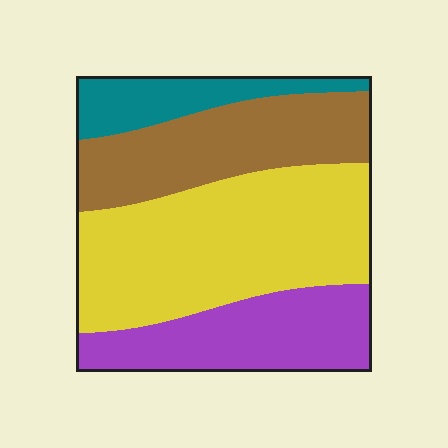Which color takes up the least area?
Teal, at roughly 10%.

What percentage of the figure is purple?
Purple takes up about one fifth (1/5) of the figure.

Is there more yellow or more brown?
Yellow.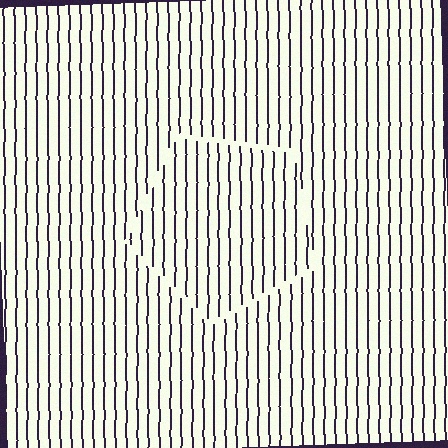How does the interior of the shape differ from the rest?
The interior of the shape contains the same grating, shifted by half a period — the contour is defined by the phase discontinuity where line-ends from the inner and outer gratings abut.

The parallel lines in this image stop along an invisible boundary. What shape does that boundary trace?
An illusory pentagon. The interior of the shape contains the same grating, shifted by half a period — the contour is defined by the phase discontinuity where line-ends from the inner and outer gratings abut.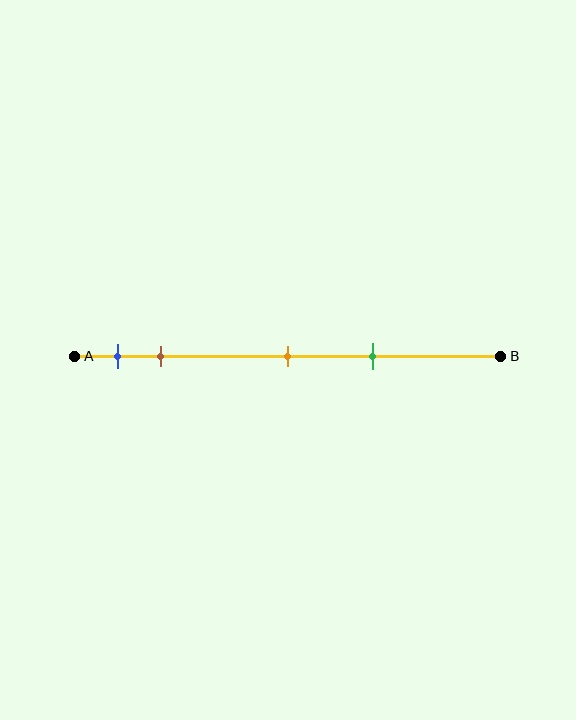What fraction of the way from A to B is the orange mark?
The orange mark is approximately 50% (0.5) of the way from A to B.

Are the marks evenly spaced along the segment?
No, the marks are not evenly spaced.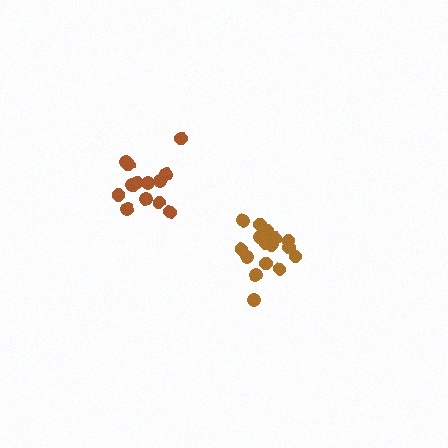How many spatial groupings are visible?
There are 2 spatial groupings.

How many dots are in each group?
Group 1: 13 dots, Group 2: 17 dots (30 total).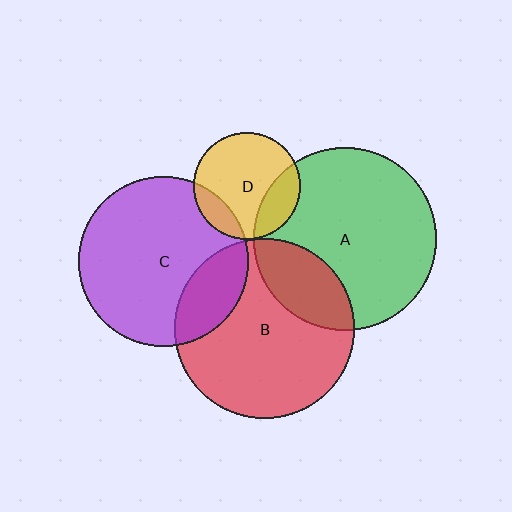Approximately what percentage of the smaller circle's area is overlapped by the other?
Approximately 20%.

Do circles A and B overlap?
Yes.